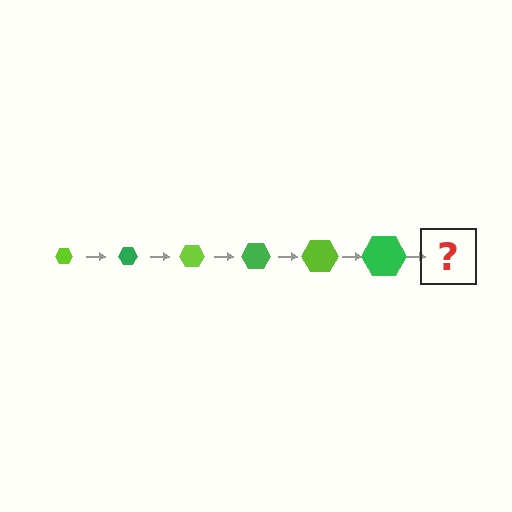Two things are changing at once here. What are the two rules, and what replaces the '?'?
The two rules are that the hexagon grows larger each step and the color cycles through lime and green. The '?' should be a lime hexagon, larger than the previous one.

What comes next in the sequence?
The next element should be a lime hexagon, larger than the previous one.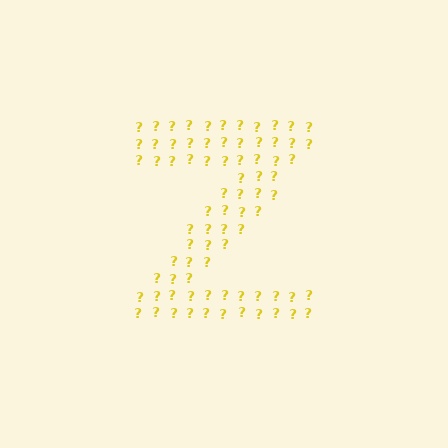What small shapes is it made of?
It is made of small question marks.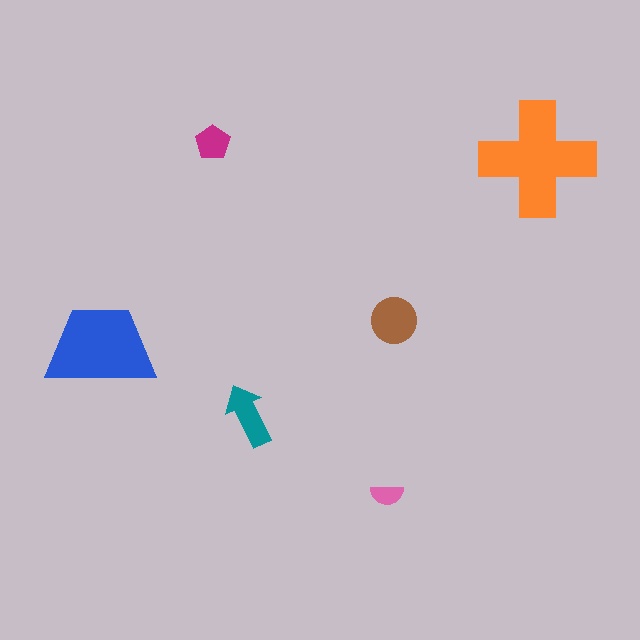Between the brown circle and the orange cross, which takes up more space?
The orange cross.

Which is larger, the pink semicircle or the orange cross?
The orange cross.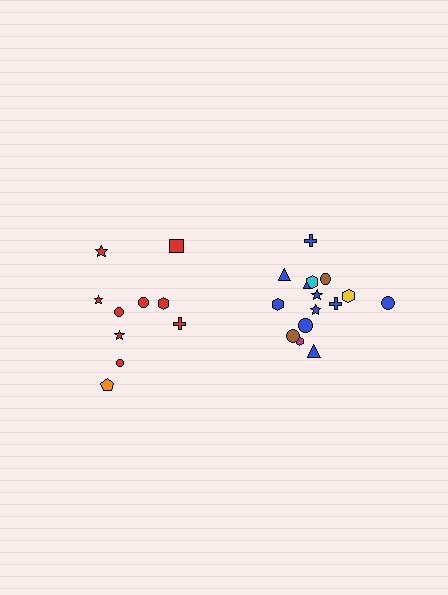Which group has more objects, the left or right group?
The right group.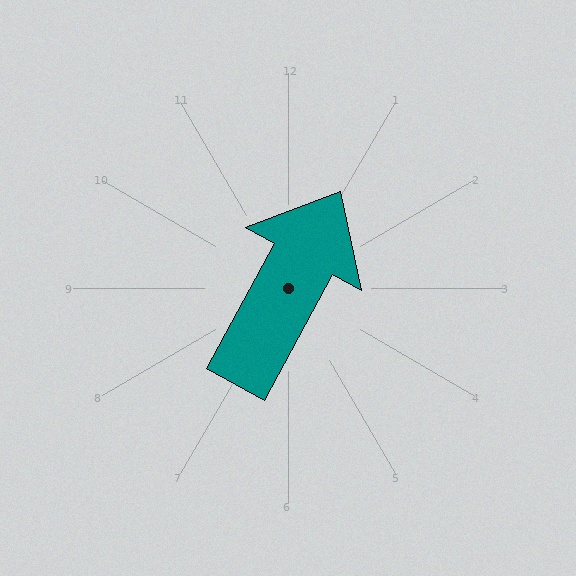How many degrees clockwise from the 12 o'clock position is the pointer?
Approximately 28 degrees.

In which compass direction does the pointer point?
Northeast.